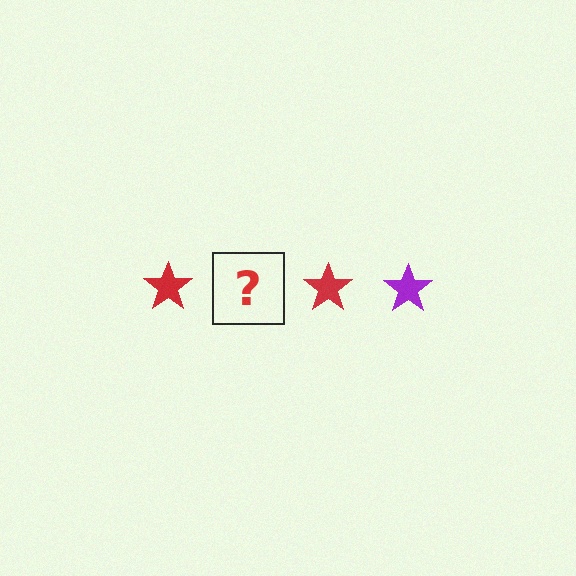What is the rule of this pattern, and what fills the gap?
The rule is that the pattern cycles through red, purple stars. The gap should be filled with a purple star.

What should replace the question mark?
The question mark should be replaced with a purple star.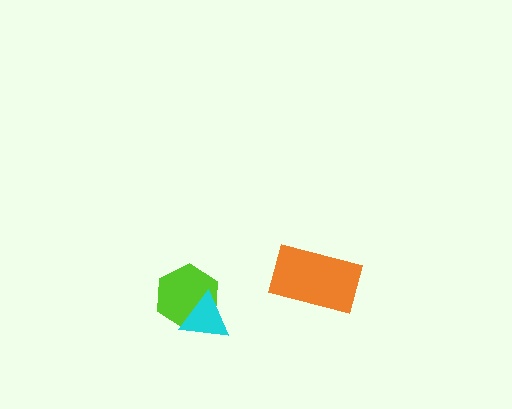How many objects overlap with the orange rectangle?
0 objects overlap with the orange rectangle.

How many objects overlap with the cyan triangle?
1 object overlaps with the cyan triangle.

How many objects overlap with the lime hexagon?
1 object overlaps with the lime hexagon.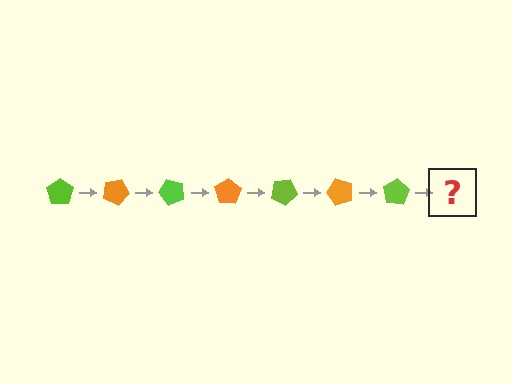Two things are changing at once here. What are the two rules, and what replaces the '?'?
The two rules are that it rotates 25 degrees each step and the color cycles through lime and orange. The '?' should be an orange pentagon, rotated 175 degrees from the start.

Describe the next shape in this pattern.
It should be an orange pentagon, rotated 175 degrees from the start.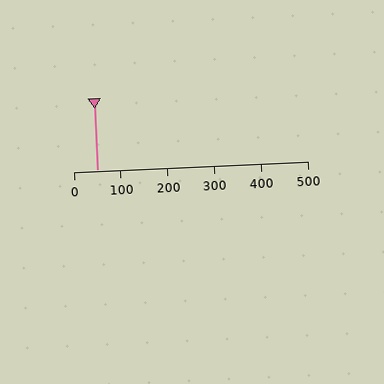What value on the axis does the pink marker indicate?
The marker indicates approximately 50.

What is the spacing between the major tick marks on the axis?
The major ticks are spaced 100 apart.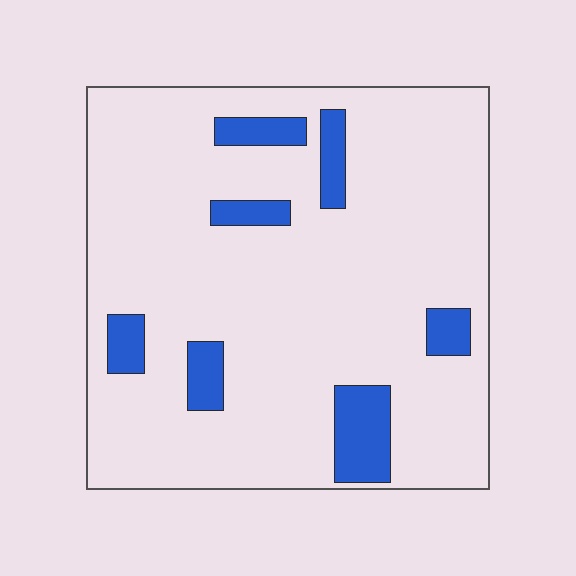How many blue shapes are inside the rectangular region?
7.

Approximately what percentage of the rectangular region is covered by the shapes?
Approximately 10%.